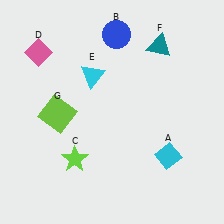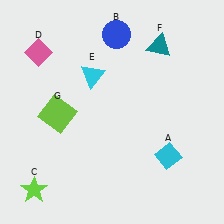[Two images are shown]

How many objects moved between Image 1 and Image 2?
1 object moved between the two images.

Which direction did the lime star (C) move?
The lime star (C) moved left.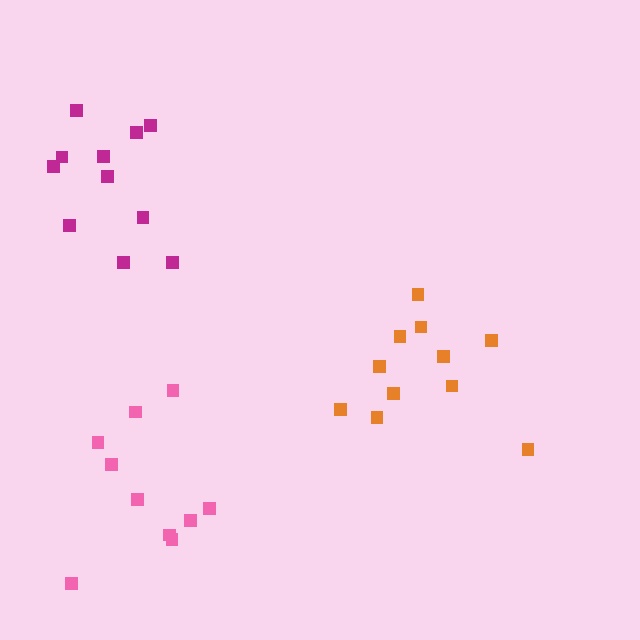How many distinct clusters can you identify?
There are 3 distinct clusters.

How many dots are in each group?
Group 1: 11 dots, Group 2: 10 dots, Group 3: 11 dots (32 total).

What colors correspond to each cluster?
The clusters are colored: orange, pink, magenta.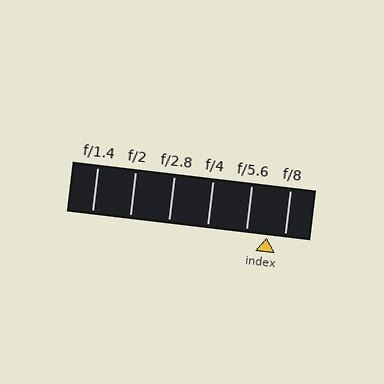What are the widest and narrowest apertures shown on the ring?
The widest aperture shown is f/1.4 and the narrowest is f/8.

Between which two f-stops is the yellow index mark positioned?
The index mark is between f/5.6 and f/8.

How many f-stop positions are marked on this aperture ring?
There are 6 f-stop positions marked.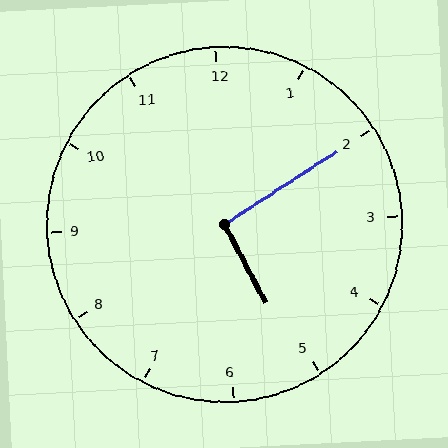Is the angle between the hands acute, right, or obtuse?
It is right.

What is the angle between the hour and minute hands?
Approximately 95 degrees.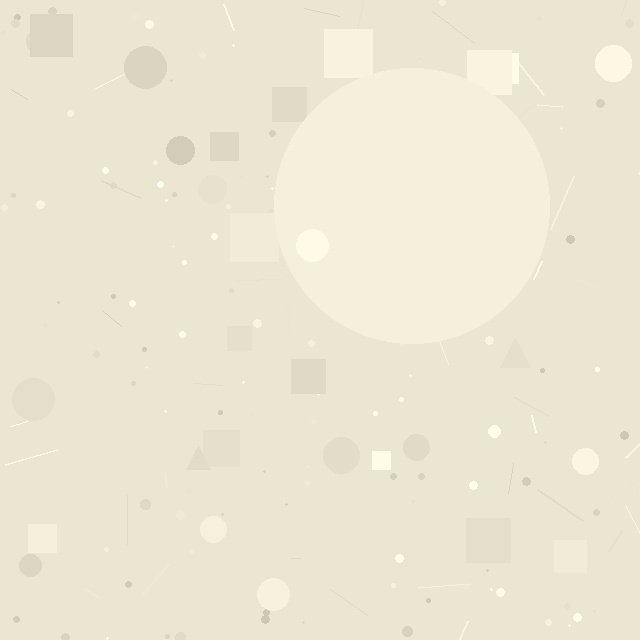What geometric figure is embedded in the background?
A circle is embedded in the background.